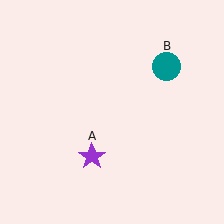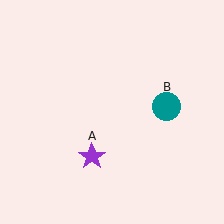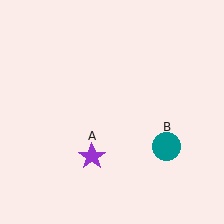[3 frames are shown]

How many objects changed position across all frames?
1 object changed position: teal circle (object B).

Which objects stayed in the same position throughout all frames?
Purple star (object A) remained stationary.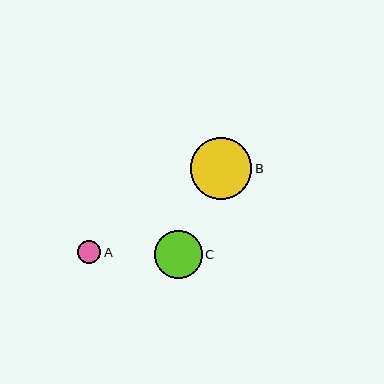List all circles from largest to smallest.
From largest to smallest: B, C, A.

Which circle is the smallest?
Circle A is the smallest with a size of approximately 23 pixels.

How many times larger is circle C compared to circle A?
Circle C is approximately 2.1 times the size of circle A.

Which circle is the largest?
Circle B is the largest with a size of approximately 62 pixels.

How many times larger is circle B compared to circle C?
Circle B is approximately 1.3 times the size of circle C.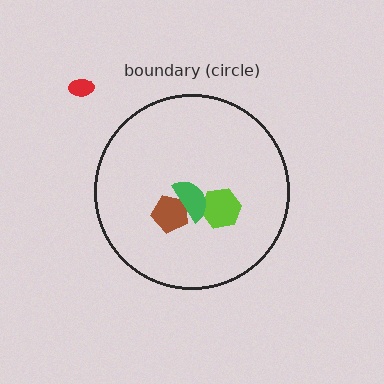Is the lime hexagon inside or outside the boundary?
Inside.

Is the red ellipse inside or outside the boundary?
Outside.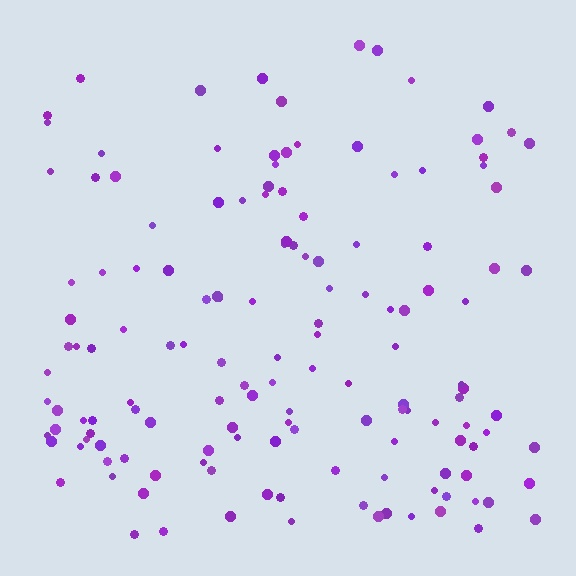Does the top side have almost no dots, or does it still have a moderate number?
Still a moderate number, just noticeably fewer than the bottom.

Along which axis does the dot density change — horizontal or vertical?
Vertical.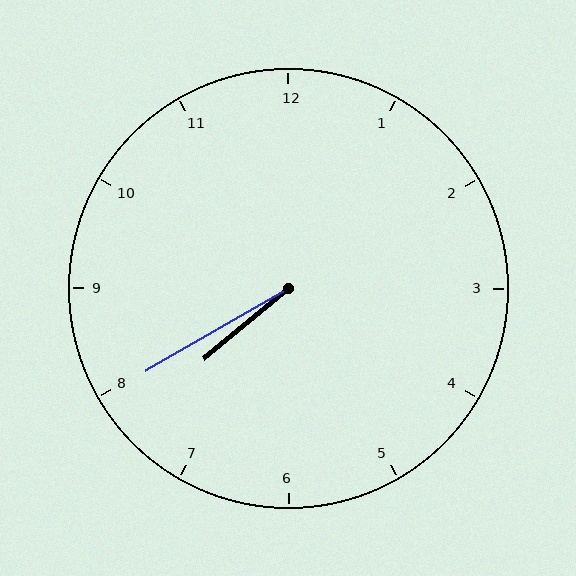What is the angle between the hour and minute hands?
Approximately 10 degrees.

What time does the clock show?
7:40.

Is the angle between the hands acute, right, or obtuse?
It is acute.